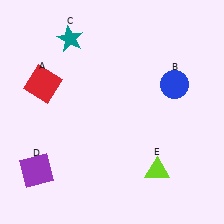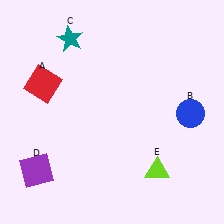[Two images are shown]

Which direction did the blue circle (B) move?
The blue circle (B) moved down.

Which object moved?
The blue circle (B) moved down.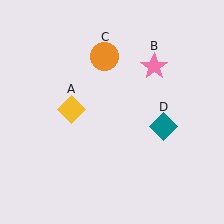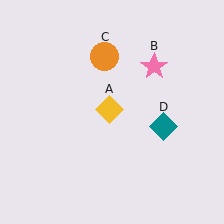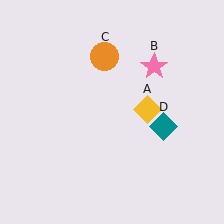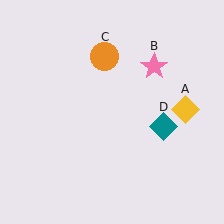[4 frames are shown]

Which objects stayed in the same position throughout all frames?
Pink star (object B) and orange circle (object C) and teal diamond (object D) remained stationary.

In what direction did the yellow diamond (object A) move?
The yellow diamond (object A) moved right.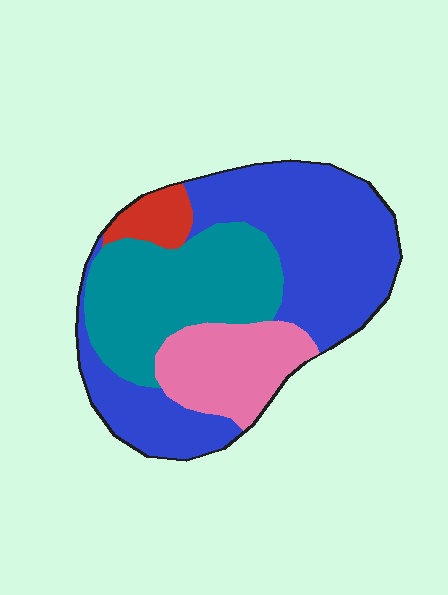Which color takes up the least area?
Red, at roughly 5%.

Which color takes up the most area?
Blue, at roughly 45%.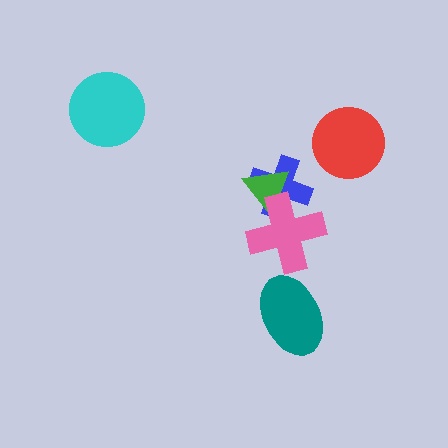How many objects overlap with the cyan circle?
0 objects overlap with the cyan circle.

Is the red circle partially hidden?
No, no other shape covers it.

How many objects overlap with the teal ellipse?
0 objects overlap with the teal ellipse.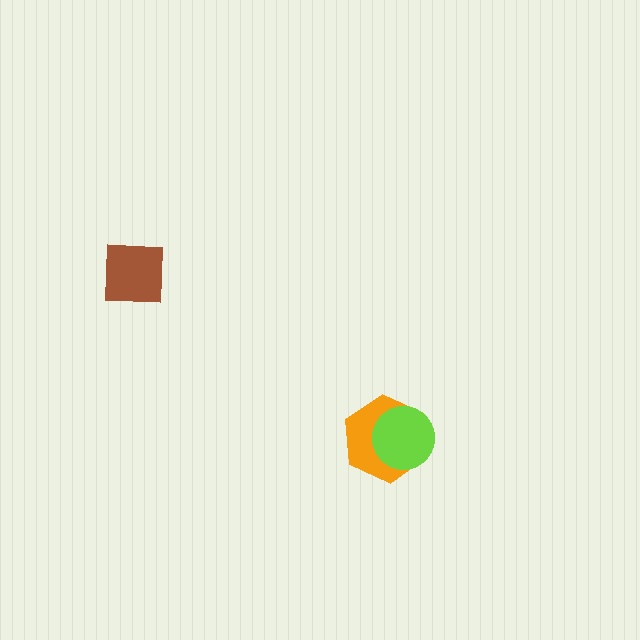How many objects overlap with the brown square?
0 objects overlap with the brown square.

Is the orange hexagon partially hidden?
Yes, it is partially covered by another shape.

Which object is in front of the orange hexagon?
The lime circle is in front of the orange hexagon.